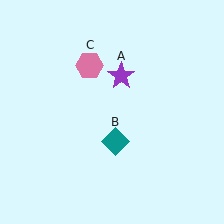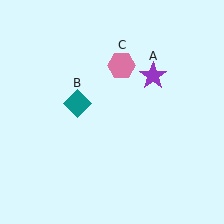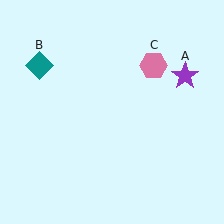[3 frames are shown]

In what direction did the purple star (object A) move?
The purple star (object A) moved right.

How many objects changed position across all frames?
3 objects changed position: purple star (object A), teal diamond (object B), pink hexagon (object C).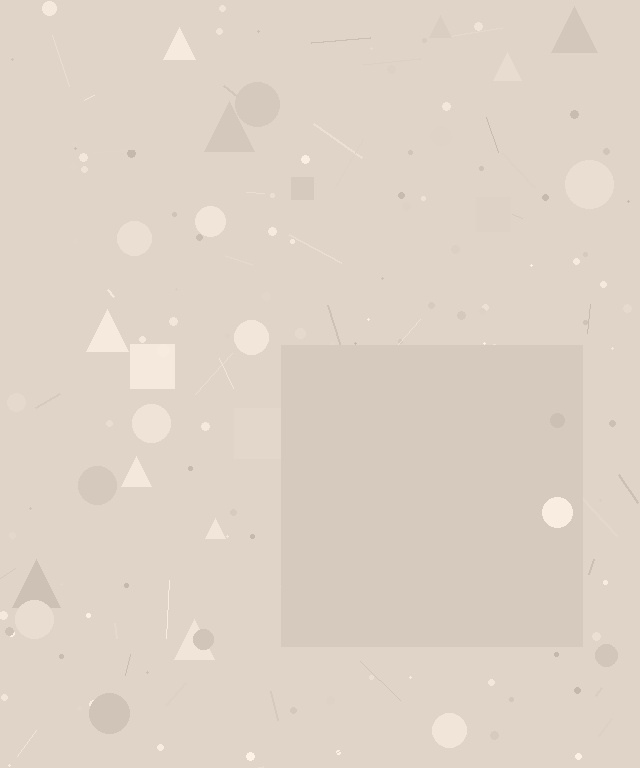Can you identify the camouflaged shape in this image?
The camouflaged shape is a square.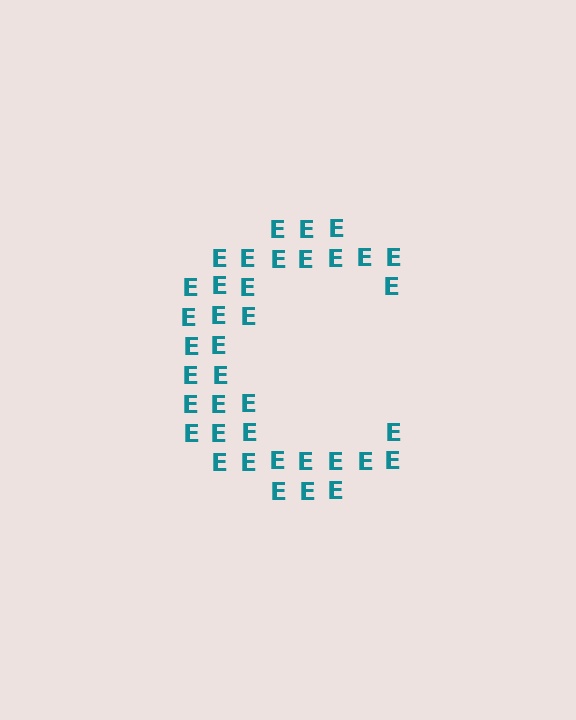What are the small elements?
The small elements are letter E's.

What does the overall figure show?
The overall figure shows the letter C.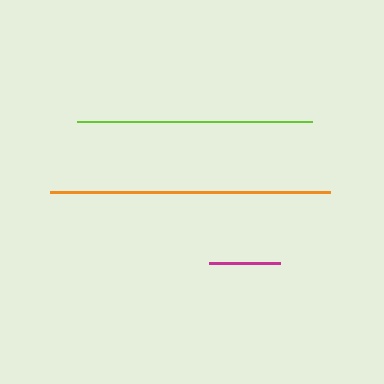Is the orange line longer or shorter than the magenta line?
The orange line is longer than the magenta line.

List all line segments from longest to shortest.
From longest to shortest: orange, lime, magenta.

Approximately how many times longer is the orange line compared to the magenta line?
The orange line is approximately 3.9 times the length of the magenta line.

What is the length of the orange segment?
The orange segment is approximately 280 pixels long.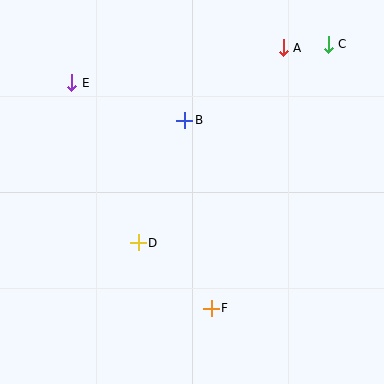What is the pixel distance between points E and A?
The distance between E and A is 214 pixels.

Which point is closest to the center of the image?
Point B at (185, 120) is closest to the center.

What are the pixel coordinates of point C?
Point C is at (328, 44).